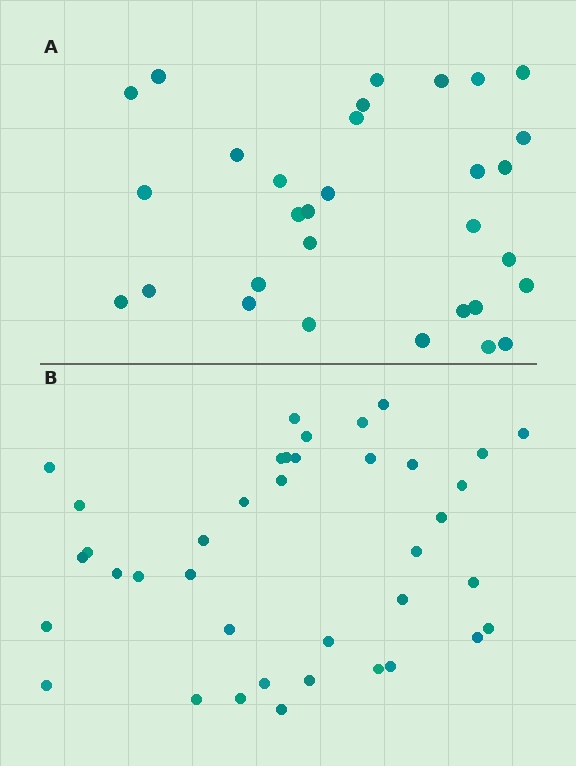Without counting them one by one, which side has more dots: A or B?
Region B (the bottom region) has more dots.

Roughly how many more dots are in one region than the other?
Region B has roughly 8 or so more dots than region A.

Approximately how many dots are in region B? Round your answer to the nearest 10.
About 40 dots. (The exact count is 39, which rounds to 40.)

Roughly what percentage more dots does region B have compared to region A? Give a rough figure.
About 25% more.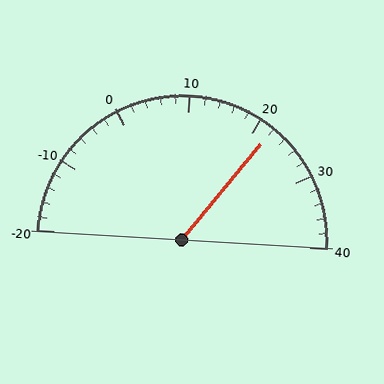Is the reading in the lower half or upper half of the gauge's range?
The reading is in the upper half of the range (-20 to 40).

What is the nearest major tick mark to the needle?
The nearest major tick mark is 20.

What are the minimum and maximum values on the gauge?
The gauge ranges from -20 to 40.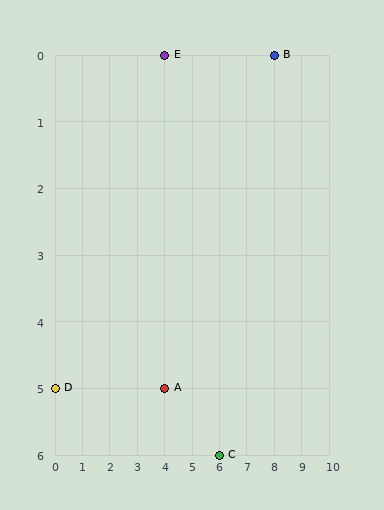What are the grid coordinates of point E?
Point E is at grid coordinates (4, 0).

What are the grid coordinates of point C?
Point C is at grid coordinates (6, 6).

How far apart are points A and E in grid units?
Points A and E are 5 rows apart.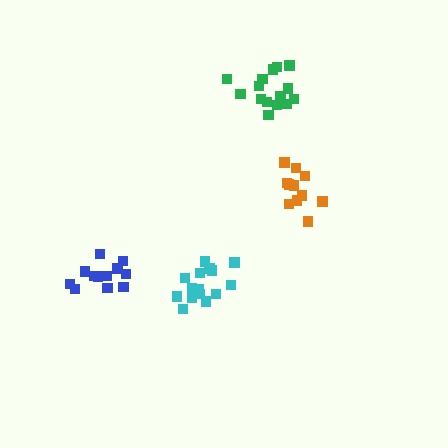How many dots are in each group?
Group 1: 15 dots, Group 2: 12 dots, Group 3: 12 dots, Group 4: 15 dots (54 total).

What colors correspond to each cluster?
The clusters are colored: green, orange, blue, cyan.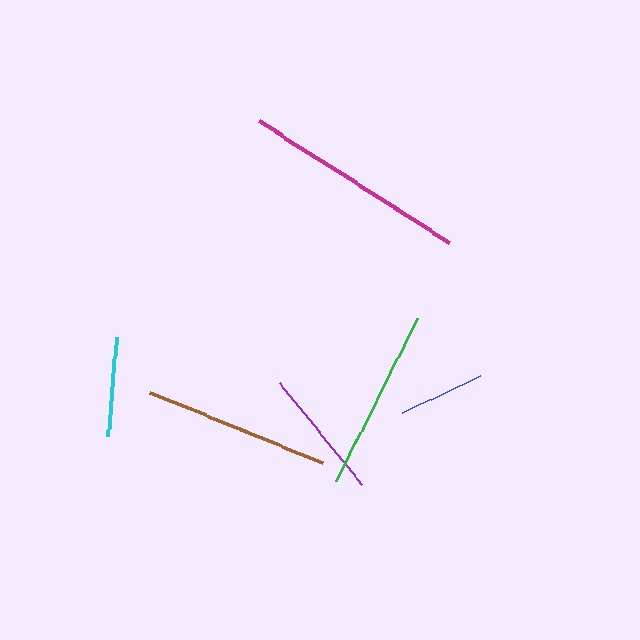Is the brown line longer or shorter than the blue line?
The brown line is longer than the blue line.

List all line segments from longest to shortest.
From longest to shortest: magenta, brown, green, purple, cyan, blue.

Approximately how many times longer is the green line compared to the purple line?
The green line is approximately 1.4 times the length of the purple line.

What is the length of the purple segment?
The purple segment is approximately 129 pixels long.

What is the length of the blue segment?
The blue segment is approximately 87 pixels long.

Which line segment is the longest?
The magenta line is the longest at approximately 227 pixels.